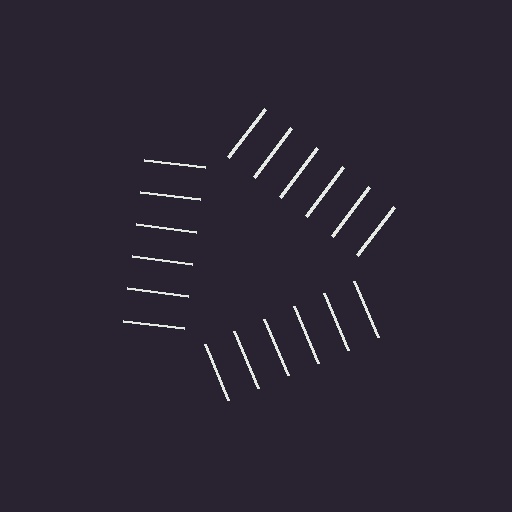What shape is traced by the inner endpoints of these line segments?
An illusory triangle — the line segments terminate on its edges but no continuous stroke is drawn.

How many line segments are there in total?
18 — 6 along each of the 3 edges.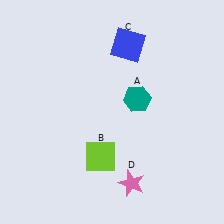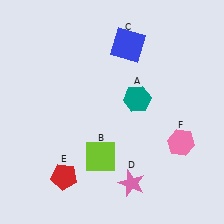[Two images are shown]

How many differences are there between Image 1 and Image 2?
There are 2 differences between the two images.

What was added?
A red pentagon (E), a pink hexagon (F) were added in Image 2.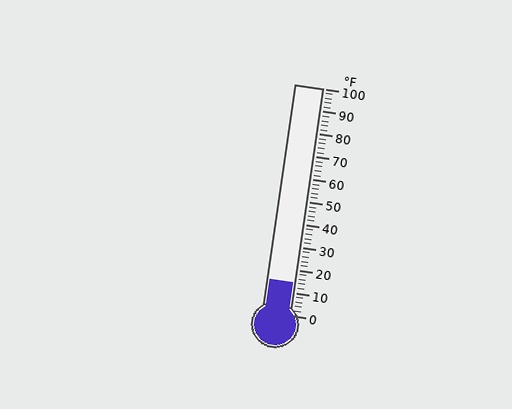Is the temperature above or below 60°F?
The temperature is below 60°F.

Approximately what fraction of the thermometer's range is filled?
The thermometer is filled to approximately 15% of its range.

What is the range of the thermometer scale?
The thermometer scale ranges from 0°F to 100°F.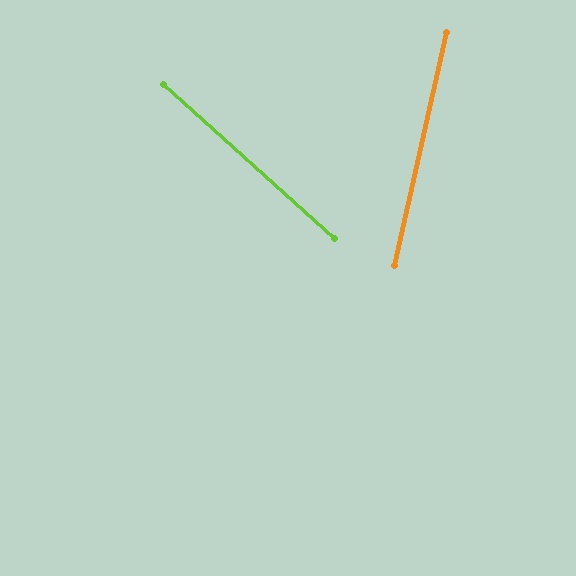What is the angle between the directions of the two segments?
Approximately 61 degrees.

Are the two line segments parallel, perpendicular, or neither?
Neither parallel nor perpendicular — they differ by about 61°.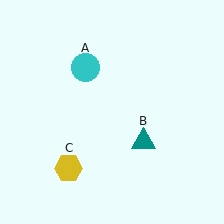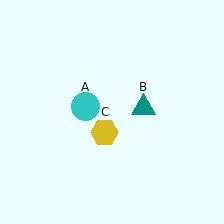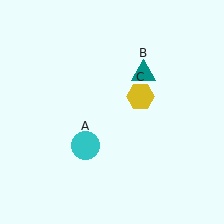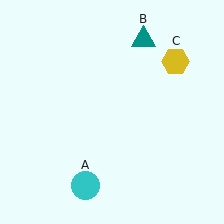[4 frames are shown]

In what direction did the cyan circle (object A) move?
The cyan circle (object A) moved down.